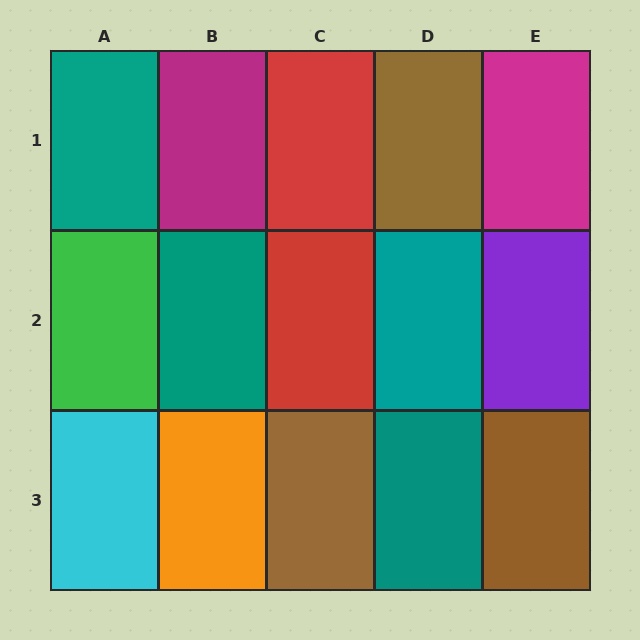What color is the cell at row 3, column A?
Cyan.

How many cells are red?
2 cells are red.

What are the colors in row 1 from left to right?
Teal, magenta, red, brown, magenta.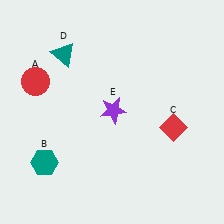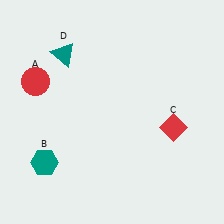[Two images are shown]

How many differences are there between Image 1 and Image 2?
There is 1 difference between the two images.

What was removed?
The purple star (E) was removed in Image 2.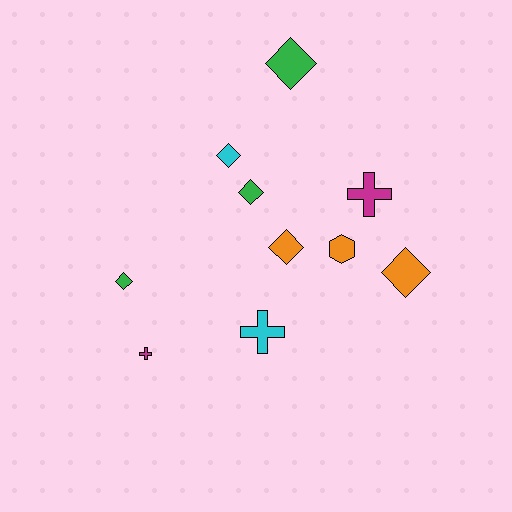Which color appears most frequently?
Orange, with 3 objects.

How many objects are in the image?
There are 10 objects.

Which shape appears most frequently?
Diamond, with 6 objects.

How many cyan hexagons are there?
There are no cyan hexagons.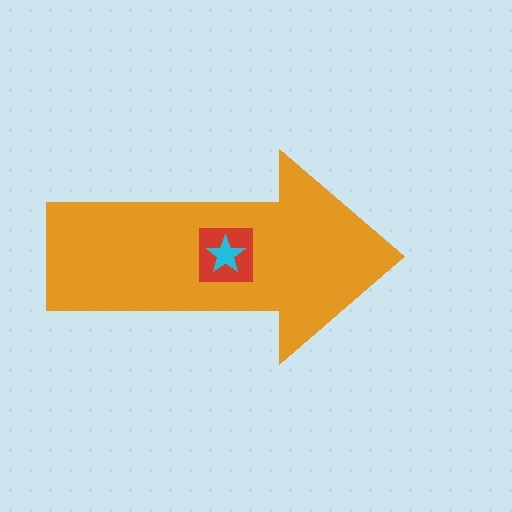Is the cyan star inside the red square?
Yes.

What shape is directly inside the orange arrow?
The red square.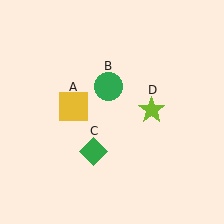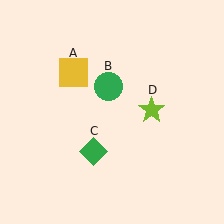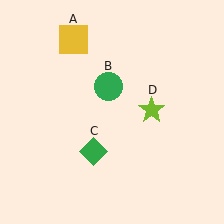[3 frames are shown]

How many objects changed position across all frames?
1 object changed position: yellow square (object A).